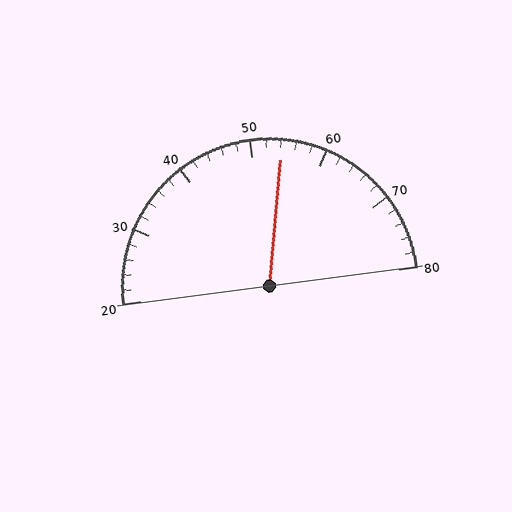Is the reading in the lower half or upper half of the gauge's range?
The reading is in the upper half of the range (20 to 80).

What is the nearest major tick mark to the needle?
The nearest major tick mark is 50.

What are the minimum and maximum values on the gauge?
The gauge ranges from 20 to 80.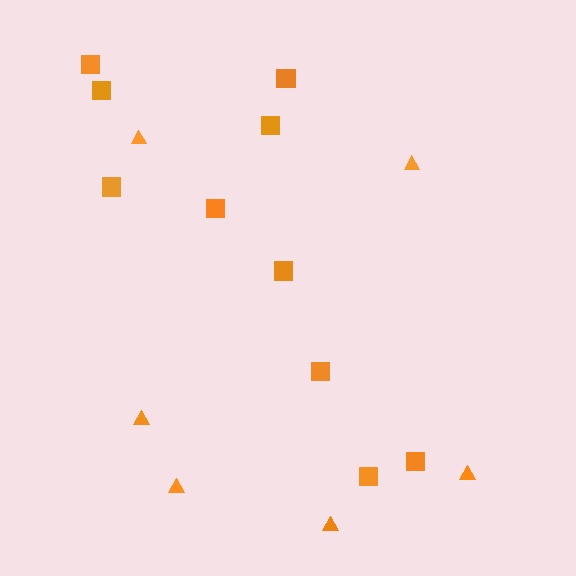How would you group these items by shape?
There are 2 groups: one group of triangles (6) and one group of squares (10).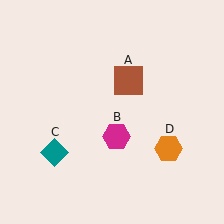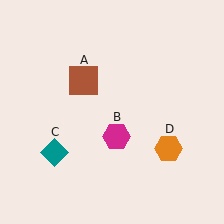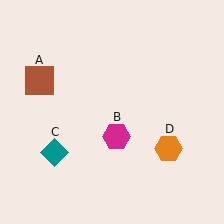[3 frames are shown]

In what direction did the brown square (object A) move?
The brown square (object A) moved left.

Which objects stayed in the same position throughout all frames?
Magenta hexagon (object B) and teal diamond (object C) and orange hexagon (object D) remained stationary.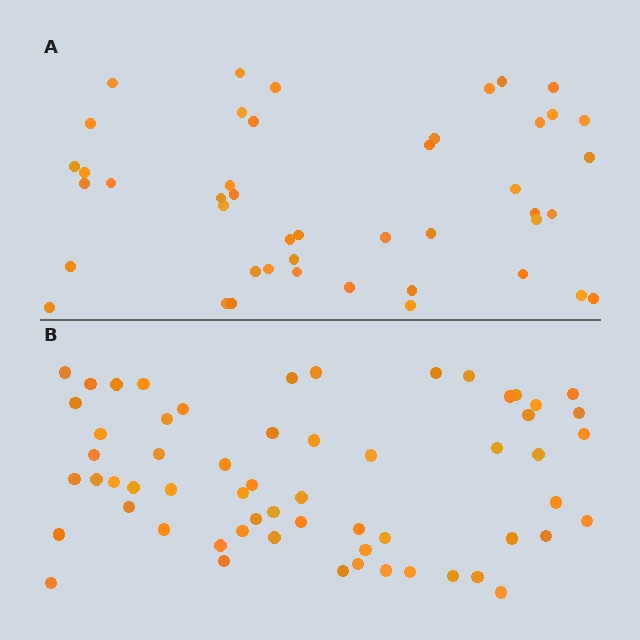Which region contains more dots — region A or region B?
Region B (the bottom region) has more dots.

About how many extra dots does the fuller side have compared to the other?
Region B has approximately 15 more dots than region A.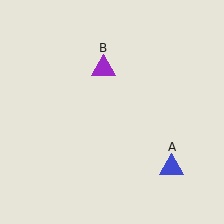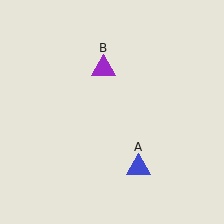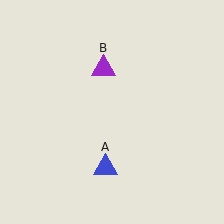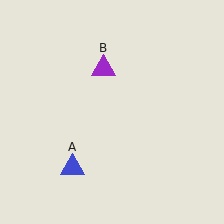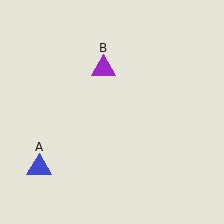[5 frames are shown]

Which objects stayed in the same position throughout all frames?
Purple triangle (object B) remained stationary.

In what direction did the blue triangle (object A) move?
The blue triangle (object A) moved left.